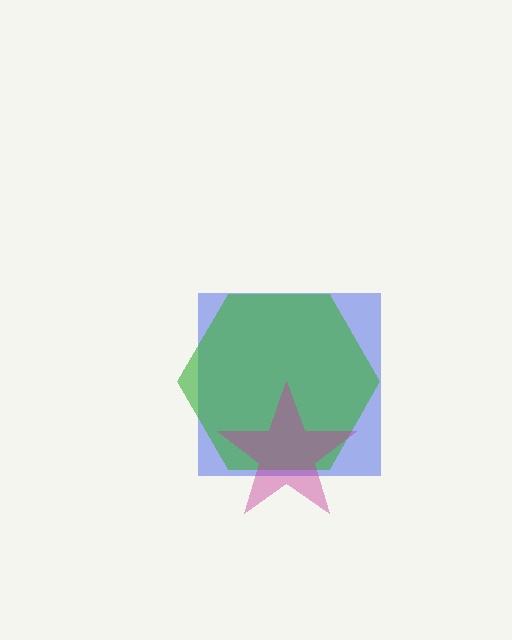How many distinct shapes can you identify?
There are 3 distinct shapes: a blue square, a green hexagon, a magenta star.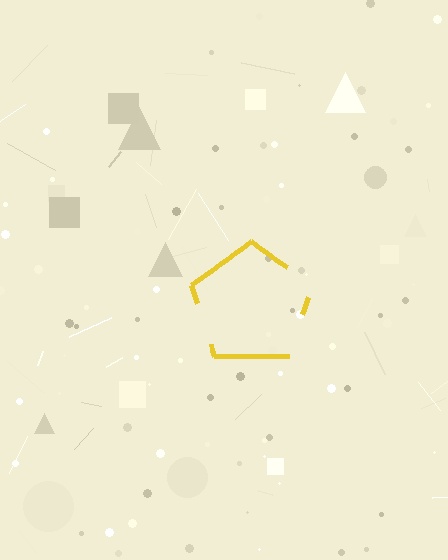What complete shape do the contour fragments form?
The contour fragments form a pentagon.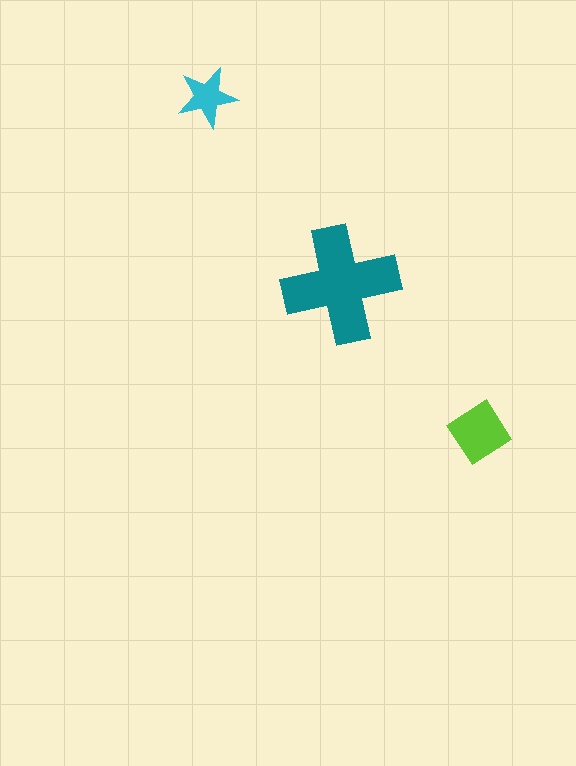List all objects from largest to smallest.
The teal cross, the lime diamond, the cyan star.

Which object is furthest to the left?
The cyan star is leftmost.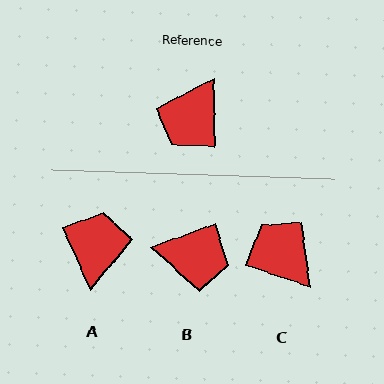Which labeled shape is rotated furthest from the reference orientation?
A, about 157 degrees away.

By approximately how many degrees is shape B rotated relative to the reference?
Approximately 110 degrees counter-clockwise.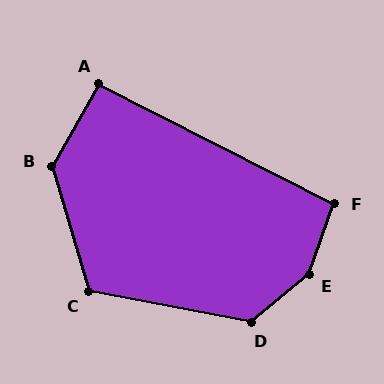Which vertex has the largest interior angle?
E, at approximately 150 degrees.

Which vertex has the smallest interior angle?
A, at approximately 93 degrees.